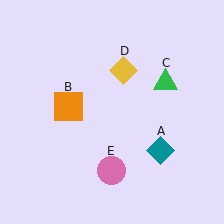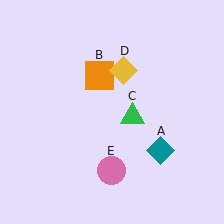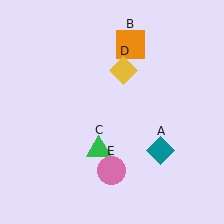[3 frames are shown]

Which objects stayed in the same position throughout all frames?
Teal diamond (object A) and yellow diamond (object D) and pink circle (object E) remained stationary.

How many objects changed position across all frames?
2 objects changed position: orange square (object B), green triangle (object C).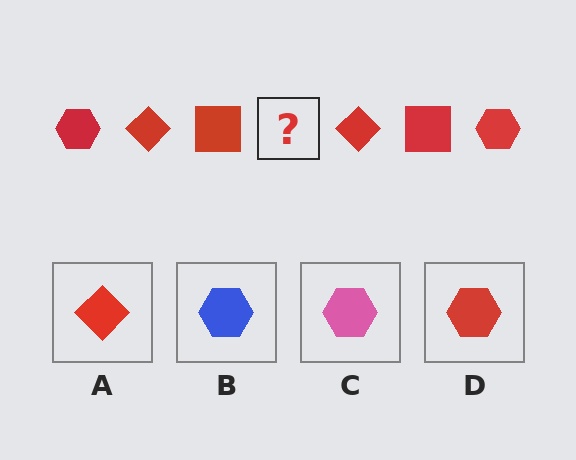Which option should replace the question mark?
Option D.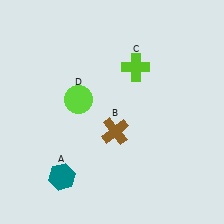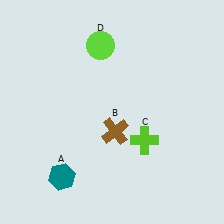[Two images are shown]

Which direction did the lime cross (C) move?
The lime cross (C) moved down.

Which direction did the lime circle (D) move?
The lime circle (D) moved up.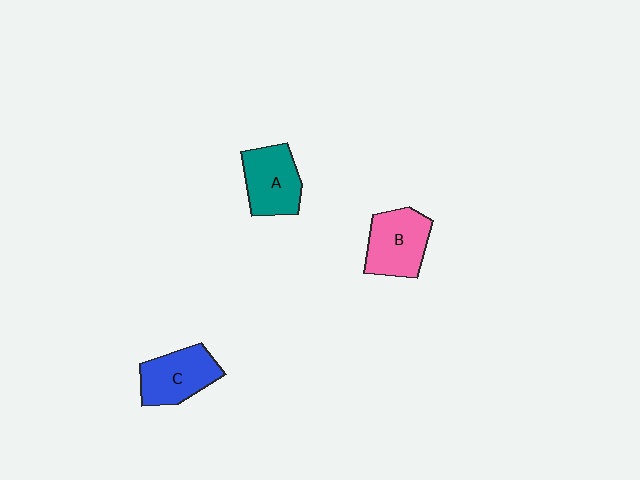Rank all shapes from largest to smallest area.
From largest to smallest: B (pink), C (blue), A (teal).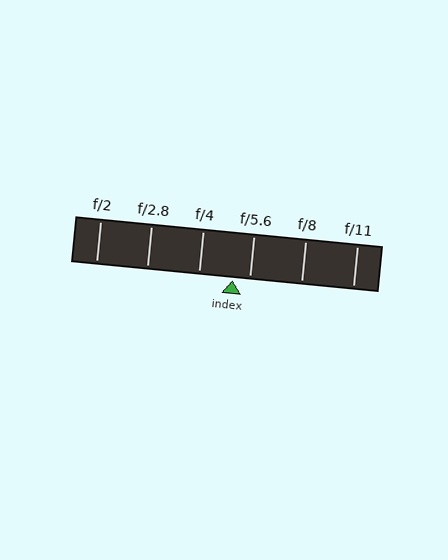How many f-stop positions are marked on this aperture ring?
There are 6 f-stop positions marked.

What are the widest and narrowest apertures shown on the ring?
The widest aperture shown is f/2 and the narrowest is f/11.